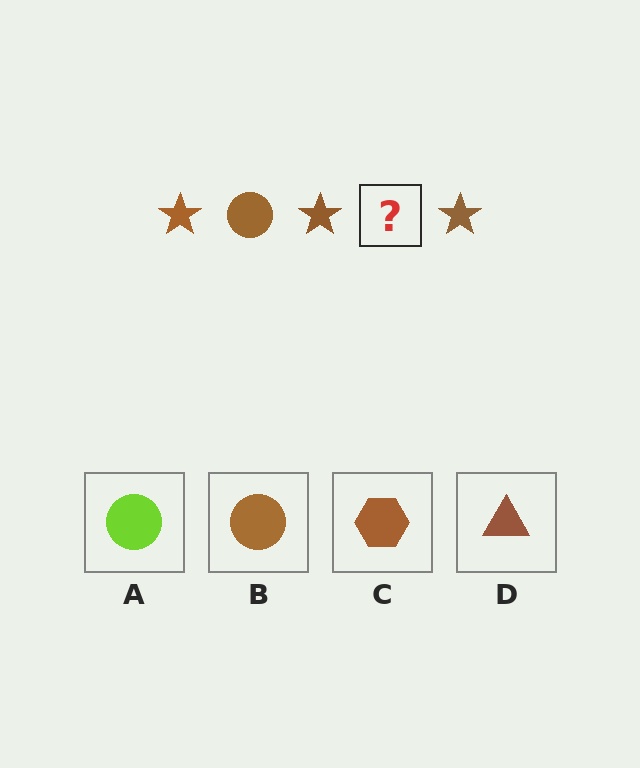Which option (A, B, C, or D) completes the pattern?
B.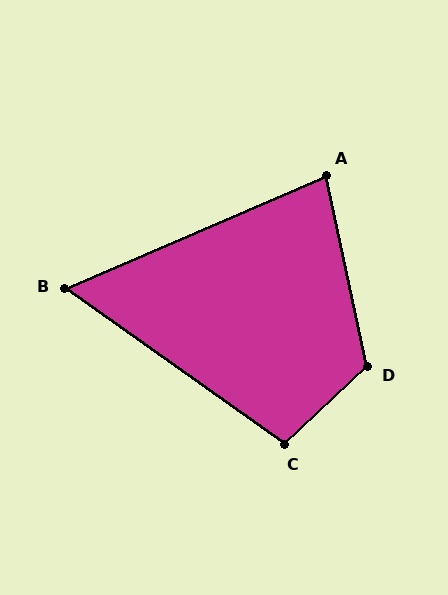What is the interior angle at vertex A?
Approximately 79 degrees (acute).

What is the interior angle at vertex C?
Approximately 101 degrees (obtuse).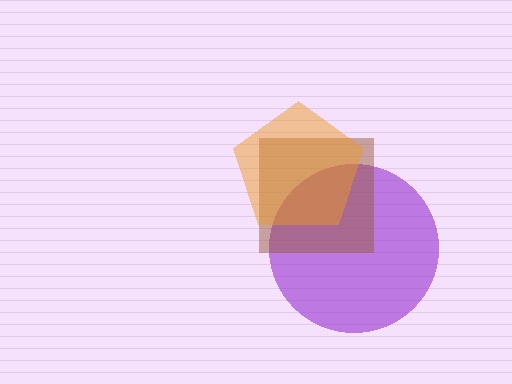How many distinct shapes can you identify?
There are 3 distinct shapes: a purple circle, a brown square, an orange pentagon.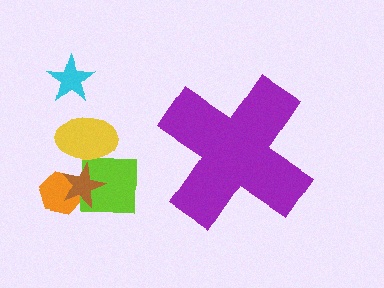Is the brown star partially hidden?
No, the brown star is fully visible.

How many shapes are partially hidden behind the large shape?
0 shapes are partially hidden.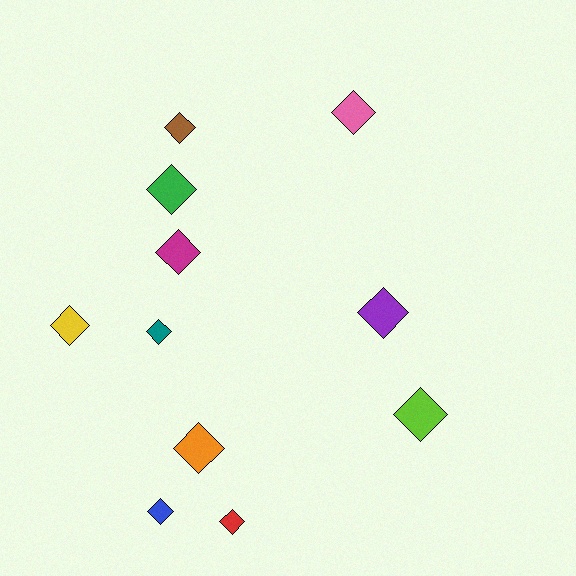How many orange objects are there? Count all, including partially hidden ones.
There is 1 orange object.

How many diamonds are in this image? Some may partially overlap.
There are 11 diamonds.